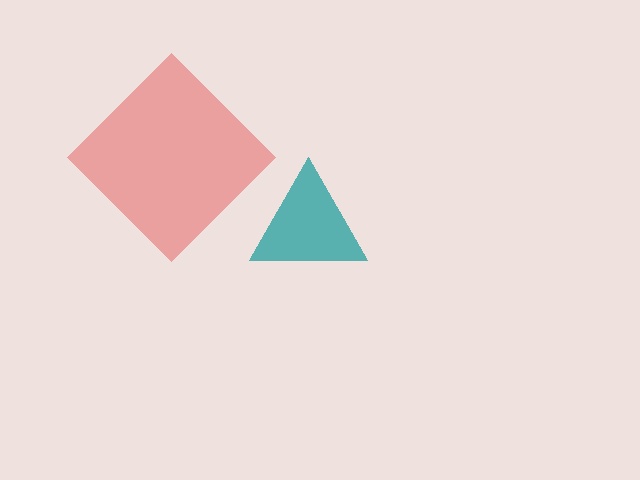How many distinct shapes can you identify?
There are 2 distinct shapes: a red diamond, a teal triangle.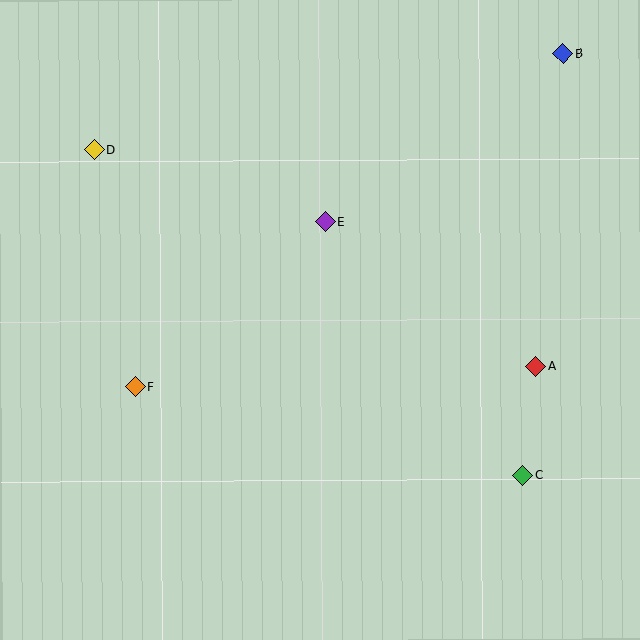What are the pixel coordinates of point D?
Point D is at (94, 150).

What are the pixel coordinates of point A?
Point A is at (536, 366).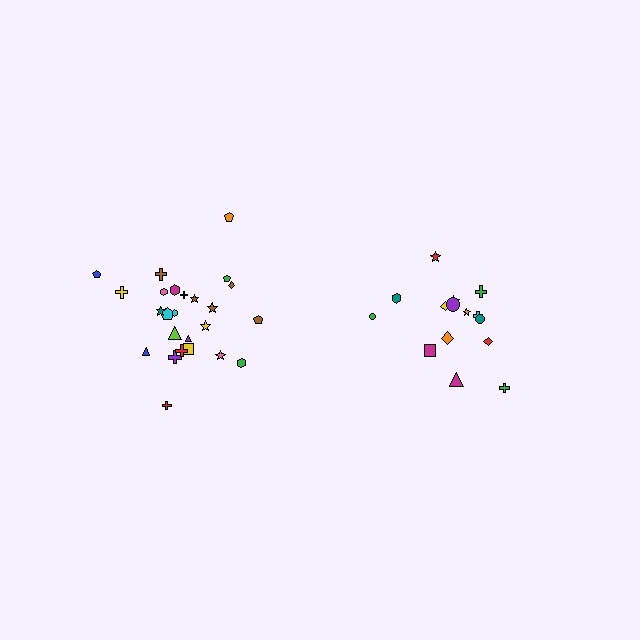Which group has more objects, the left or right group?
The left group.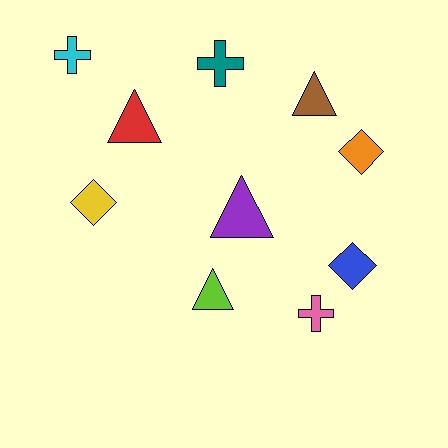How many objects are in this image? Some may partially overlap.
There are 10 objects.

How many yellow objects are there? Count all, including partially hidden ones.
There is 1 yellow object.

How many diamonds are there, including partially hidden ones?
There are 3 diamonds.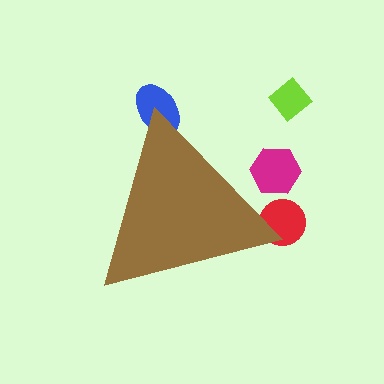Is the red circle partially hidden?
Yes, the red circle is partially hidden behind the brown triangle.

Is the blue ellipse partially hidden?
Yes, the blue ellipse is partially hidden behind the brown triangle.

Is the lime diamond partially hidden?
No, the lime diamond is fully visible.